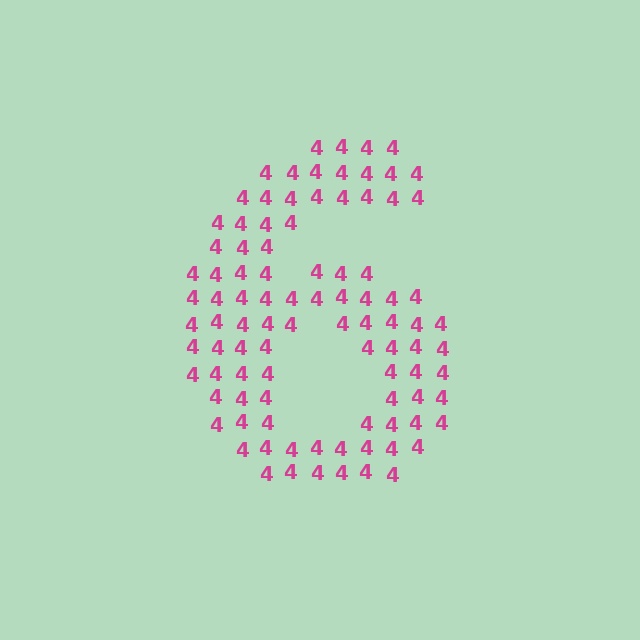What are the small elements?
The small elements are digit 4's.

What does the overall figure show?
The overall figure shows the digit 6.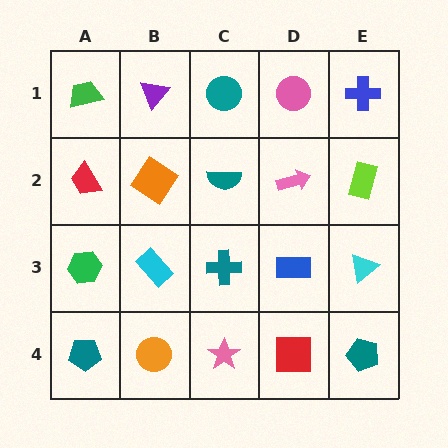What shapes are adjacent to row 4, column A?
A green hexagon (row 3, column A), an orange circle (row 4, column B).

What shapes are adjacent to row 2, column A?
A green trapezoid (row 1, column A), a green hexagon (row 3, column A), an orange diamond (row 2, column B).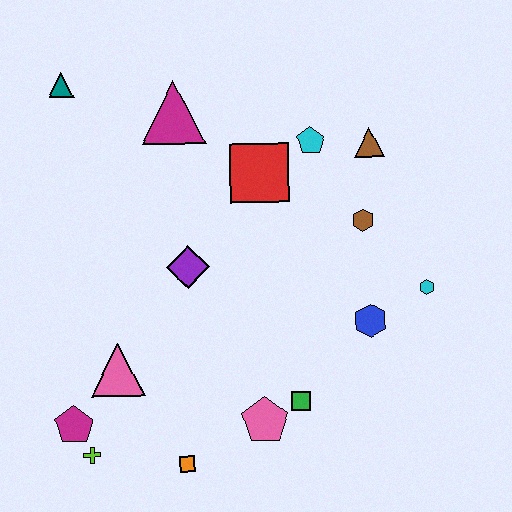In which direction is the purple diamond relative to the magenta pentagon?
The purple diamond is above the magenta pentagon.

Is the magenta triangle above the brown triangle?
Yes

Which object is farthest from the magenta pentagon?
The brown triangle is farthest from the magenta pentagon.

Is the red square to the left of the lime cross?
No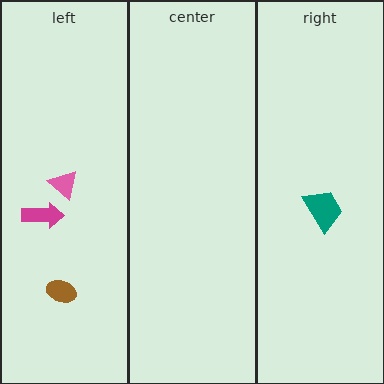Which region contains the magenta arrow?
The left region.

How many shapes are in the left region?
3.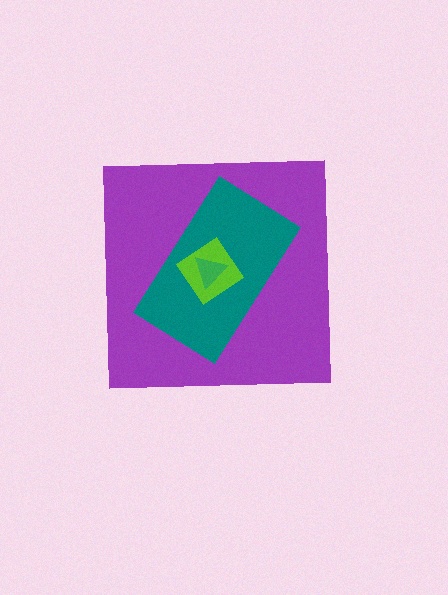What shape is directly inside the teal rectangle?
The lime diamond.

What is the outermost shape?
The purple square.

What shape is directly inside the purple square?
The teal rectangle.